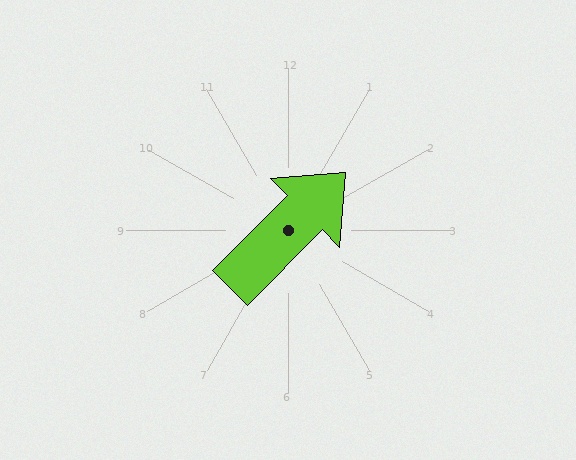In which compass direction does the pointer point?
Northeast.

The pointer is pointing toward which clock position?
Roughly 1 o'clock.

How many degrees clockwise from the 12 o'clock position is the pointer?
Approximately 45 degrees.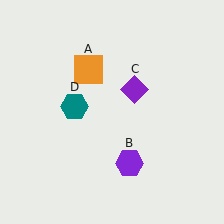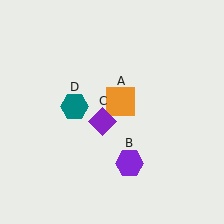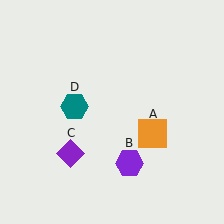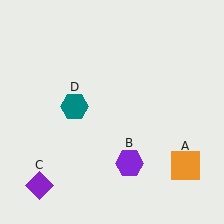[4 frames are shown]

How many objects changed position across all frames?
2 objects changed position: orange square (object A), purple diamond (object C).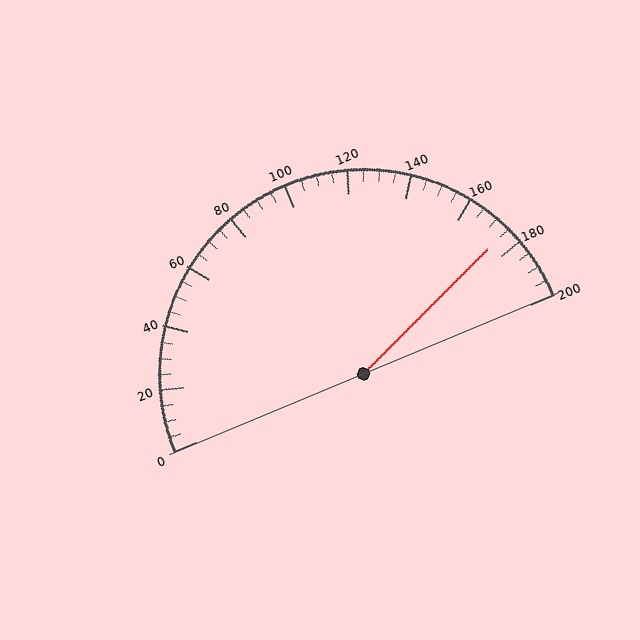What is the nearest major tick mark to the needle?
The nearest major tick mark is 180.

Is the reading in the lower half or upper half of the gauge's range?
The reading is in the upper half of the range (0 to 200).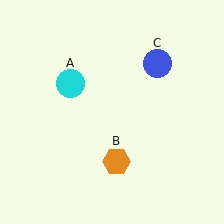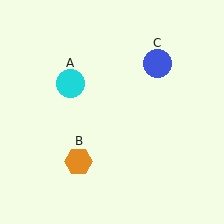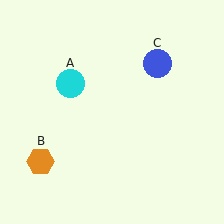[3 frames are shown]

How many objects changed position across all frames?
1 object changed position: orange hexagon (object B).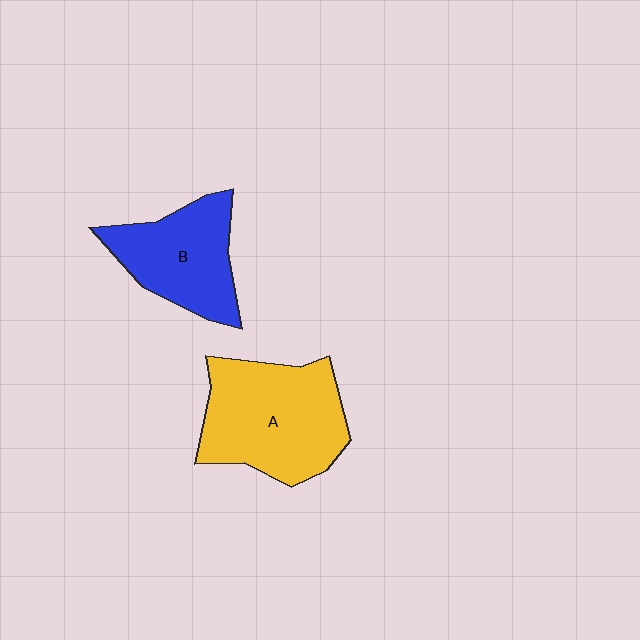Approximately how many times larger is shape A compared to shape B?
Approximately 1.4 times.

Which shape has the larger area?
Shape A (yellow).